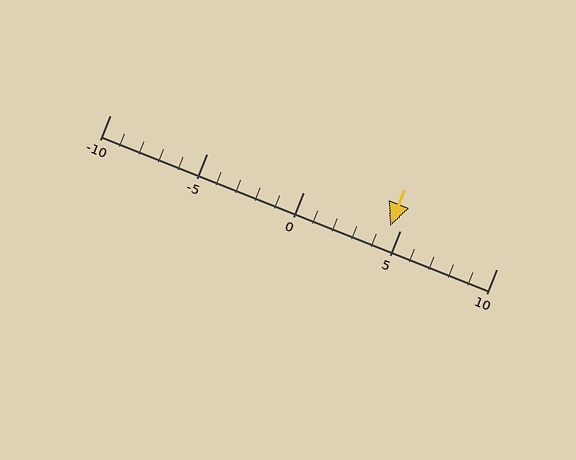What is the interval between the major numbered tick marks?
The major tick marks are spaced 5 units apart.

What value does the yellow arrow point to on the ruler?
The yellow arrow points to approximately 4.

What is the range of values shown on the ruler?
The ruler shows values from -10 to 10.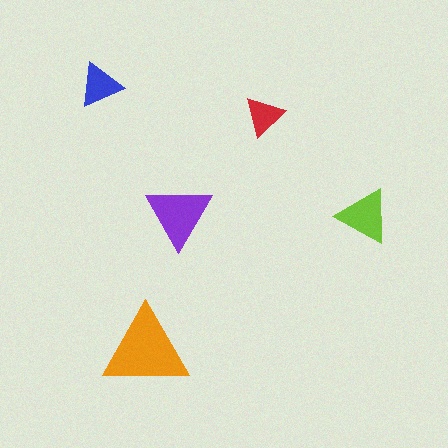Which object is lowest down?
The orange triangle is bottommost.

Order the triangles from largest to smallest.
the orange one, the purple one, the lime one, the blue one, the red one.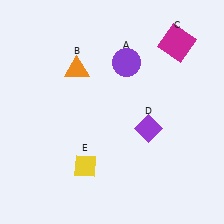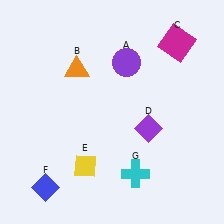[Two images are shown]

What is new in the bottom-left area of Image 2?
A blue diamond (F) was added in the bottom-left area of Image 2.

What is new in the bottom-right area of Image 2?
A cyan cross (G) was added in the bottom-right area of Image 2.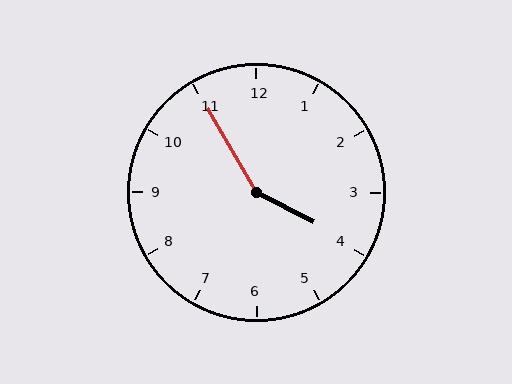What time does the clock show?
3:55.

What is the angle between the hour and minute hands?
Approximately 148 degrees.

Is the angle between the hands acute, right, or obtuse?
It is obtuse.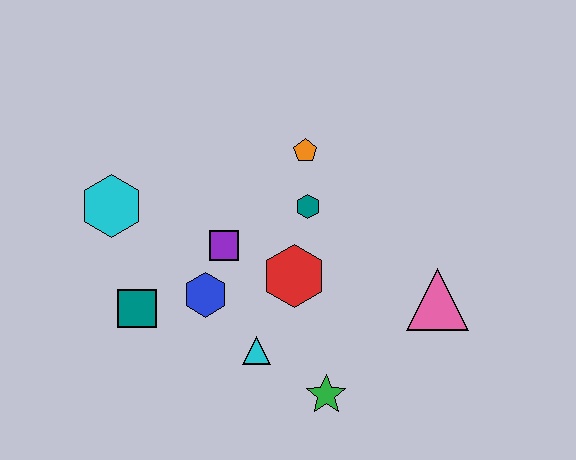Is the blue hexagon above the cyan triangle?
Yes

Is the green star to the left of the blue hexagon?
No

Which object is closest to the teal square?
The blue hexagon is closest to the teal square.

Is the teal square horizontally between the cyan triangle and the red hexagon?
No